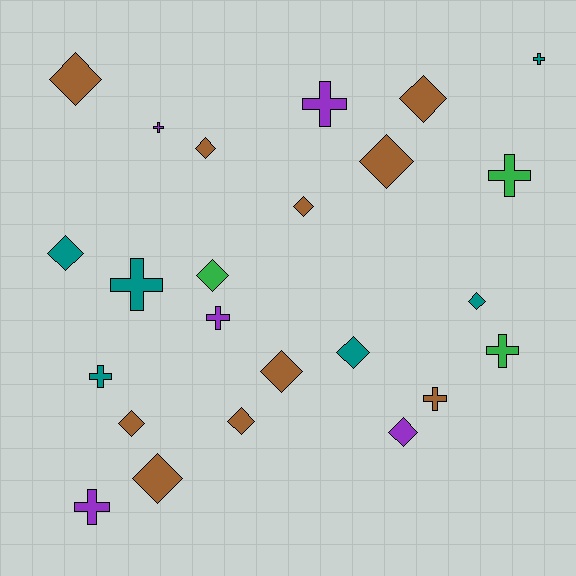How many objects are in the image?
There are 24 objects.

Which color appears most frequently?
Brown, with 10 objects.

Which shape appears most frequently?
Diamond, with 14 objects.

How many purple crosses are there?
There are 4 purple crosses.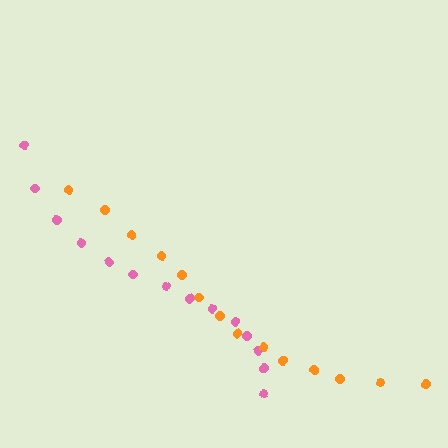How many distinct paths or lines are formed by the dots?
There are 2 distinct paths.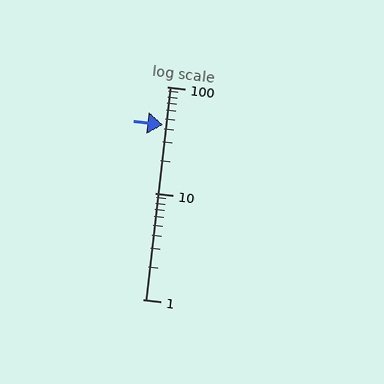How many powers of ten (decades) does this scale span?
The scale spans 2 decades, from 1 to 100.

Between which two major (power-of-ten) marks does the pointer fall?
The pointer is between 10 and 100.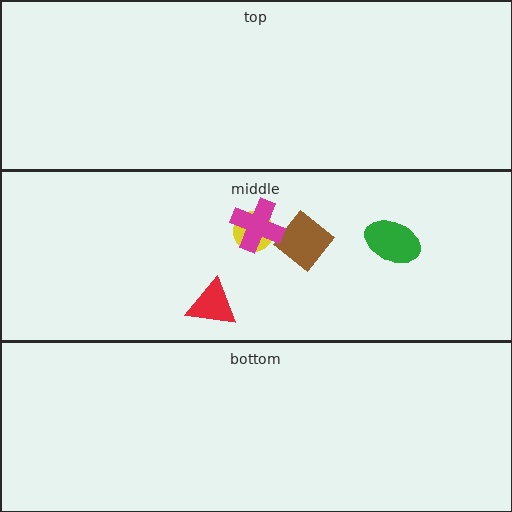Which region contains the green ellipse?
The middle region.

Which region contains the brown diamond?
The middle region.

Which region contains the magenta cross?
The middle region.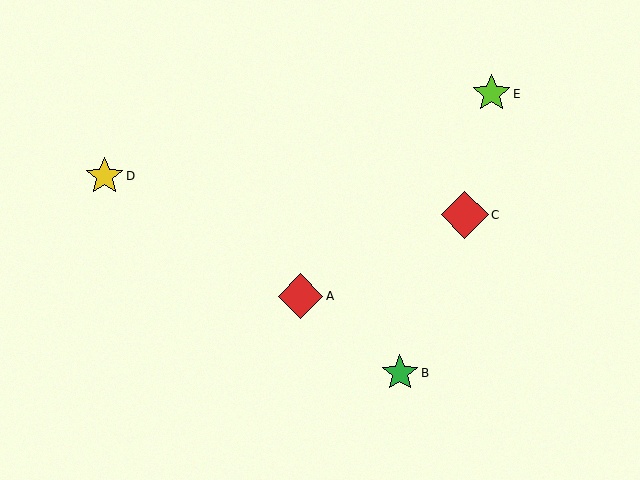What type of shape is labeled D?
Shape D is a yellow star.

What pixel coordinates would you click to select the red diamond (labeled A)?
Click at (301, 296) to select the red diamond A.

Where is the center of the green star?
The center of the green star is at (400, 373).